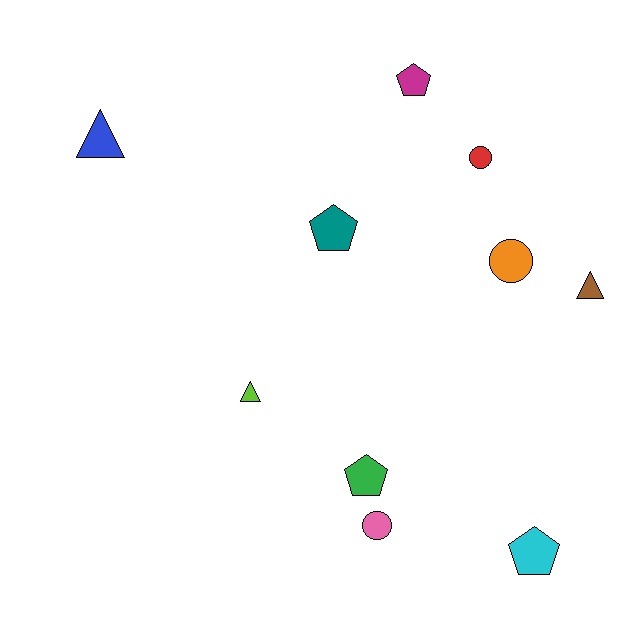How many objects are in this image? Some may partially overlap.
There are 10 objects.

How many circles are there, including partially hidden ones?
There are 3 circles.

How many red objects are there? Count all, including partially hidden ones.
There is 1 red object.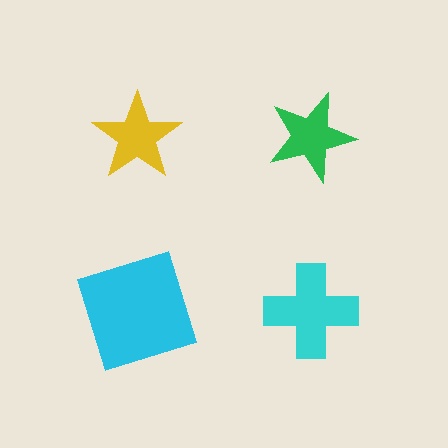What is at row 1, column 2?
A green star.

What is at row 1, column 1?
A yellow star.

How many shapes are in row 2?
2 shapes.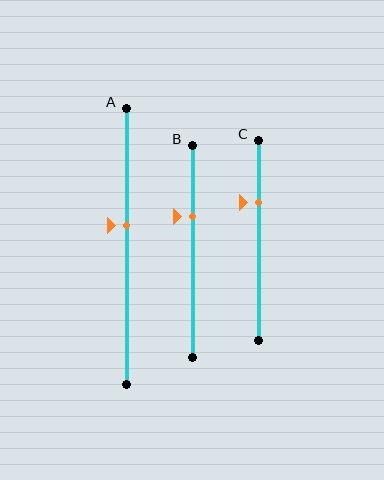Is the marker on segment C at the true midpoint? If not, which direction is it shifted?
No, the marker on segment C is shifted upward by about 19% of the segment length.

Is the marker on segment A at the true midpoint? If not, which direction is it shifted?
No, the marker on segment A is shifted upward by about 8% of the segment length.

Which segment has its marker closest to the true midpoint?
Segment A has its marker closest to the true midpoint.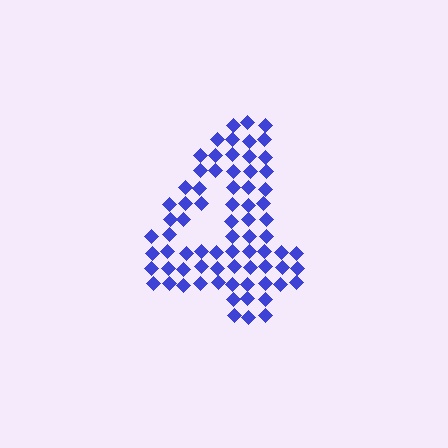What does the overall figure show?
The overall figure shows the digit 4.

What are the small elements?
The small elements are diamonds.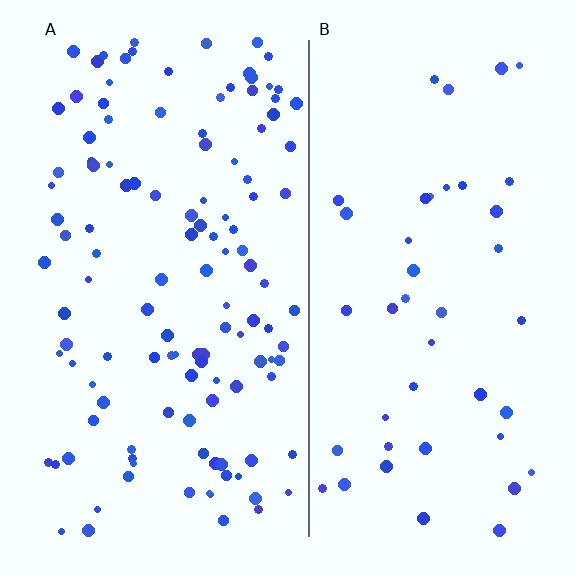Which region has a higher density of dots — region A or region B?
A (the left).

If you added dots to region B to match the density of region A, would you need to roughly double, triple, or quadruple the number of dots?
Approximately triple.